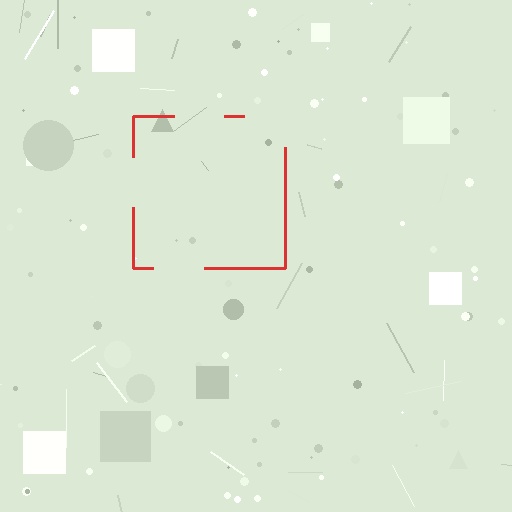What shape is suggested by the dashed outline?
The dashed outline suggests a square.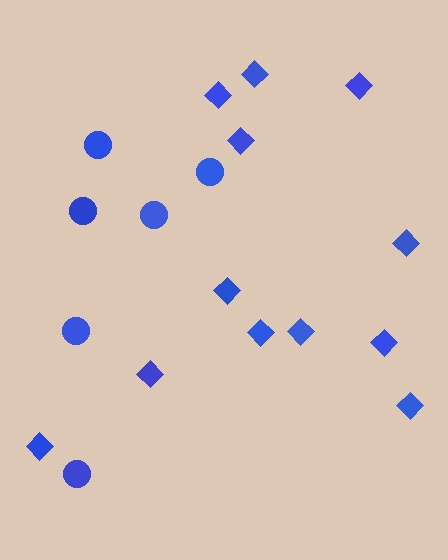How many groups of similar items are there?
There are 2 groups: one group of circles (6) and one group of diamonds (12).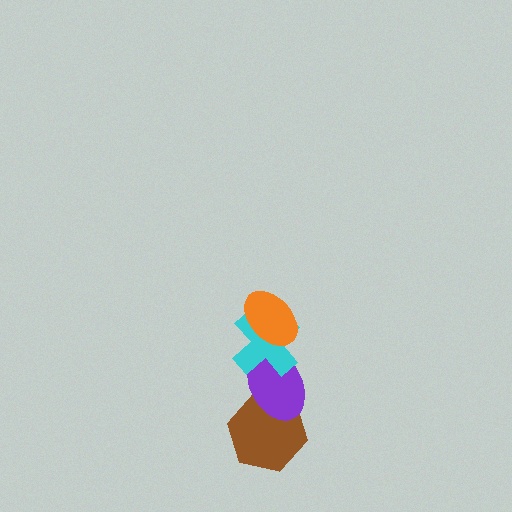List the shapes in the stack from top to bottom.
From top to bottom: the orange ellipse, the cyan cross, the purple ellipse, the brown hexagon.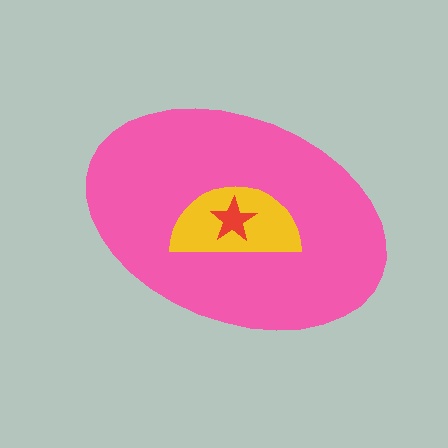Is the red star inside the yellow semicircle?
Yes.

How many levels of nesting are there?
3.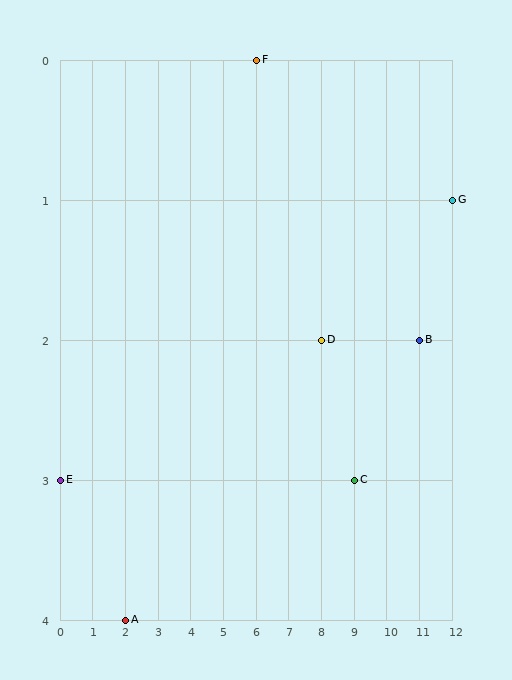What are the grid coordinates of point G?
Point G is at grid coordinates (12, 1).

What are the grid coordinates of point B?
Point B is at grid coordinates (11, 2).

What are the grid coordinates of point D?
Point D is at grid coordinates (8, 2).